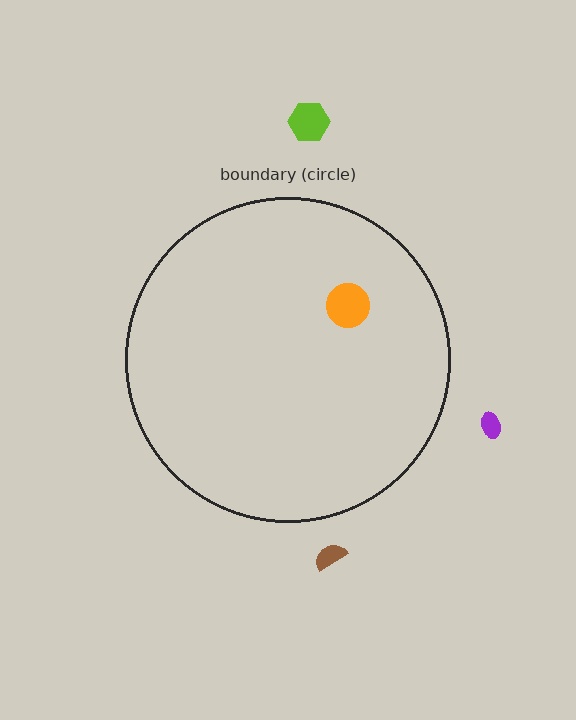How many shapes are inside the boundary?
1 inside, 3 outside.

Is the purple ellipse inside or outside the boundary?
Outside.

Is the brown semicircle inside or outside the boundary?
Outside.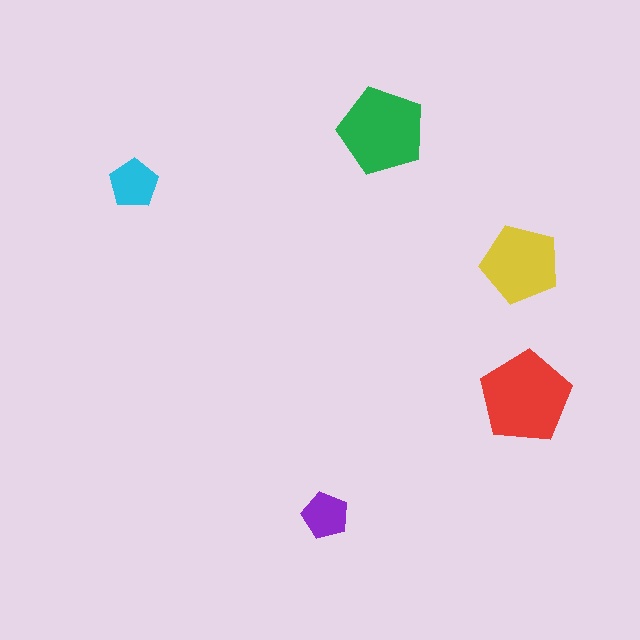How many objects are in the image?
There are 5 objects in the image.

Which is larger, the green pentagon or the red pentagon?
The red one.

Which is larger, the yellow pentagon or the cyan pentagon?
The yellow one.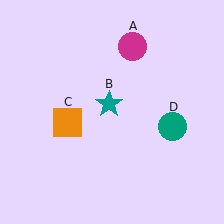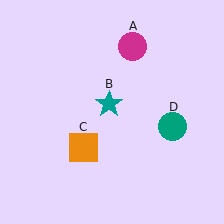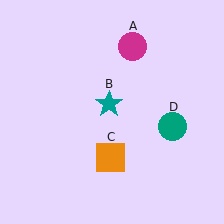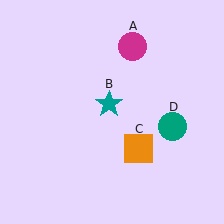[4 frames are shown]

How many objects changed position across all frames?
1 object changed position: orange square (object C).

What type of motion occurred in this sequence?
The orange square (object C) rotated counterclockwise around the center of the scene.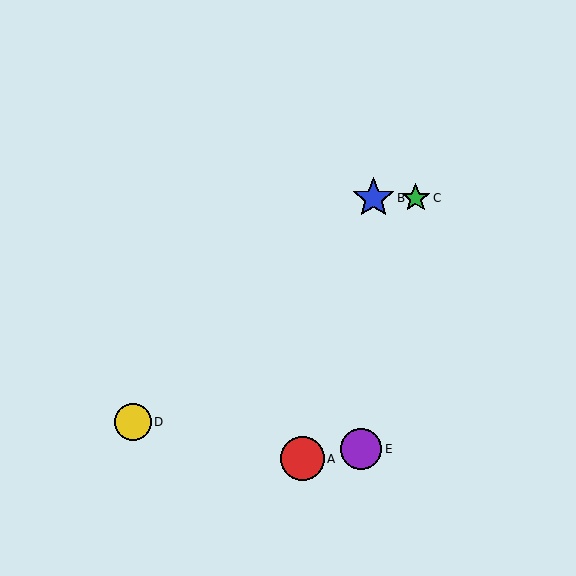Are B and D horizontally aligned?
No, B is at y≈198 and D is at y≈422.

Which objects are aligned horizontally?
Objects B, C are aligned horizontally.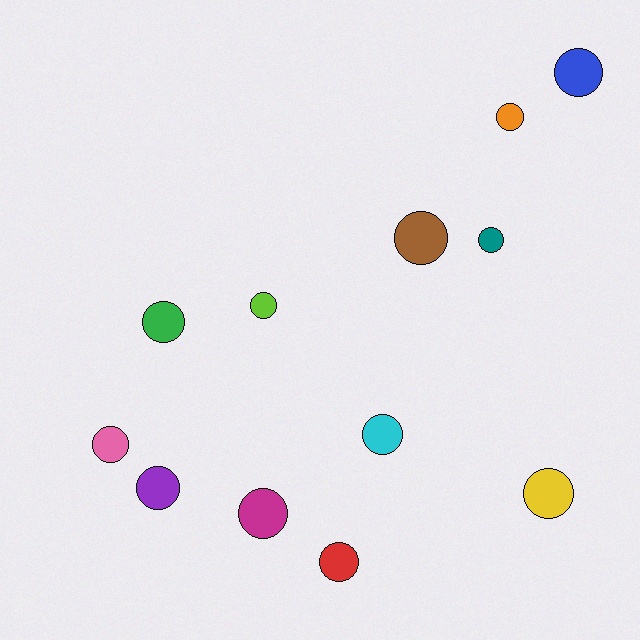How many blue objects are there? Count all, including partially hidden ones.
There is 1 blue object.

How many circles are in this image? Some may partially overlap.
There are 12 circles.